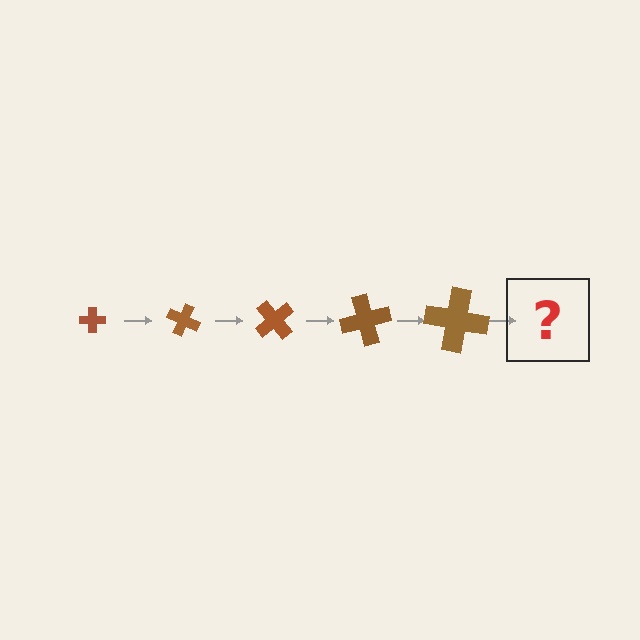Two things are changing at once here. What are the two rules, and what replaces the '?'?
The two rules are that the cross grows larger each step and it rotates 25 degrees each step. The '?' should be a cross, larger than the previous one and rotated 125 degrees from the start.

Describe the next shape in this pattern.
It should be a cross, larger than the previous one and rotated 125 degrees from the start.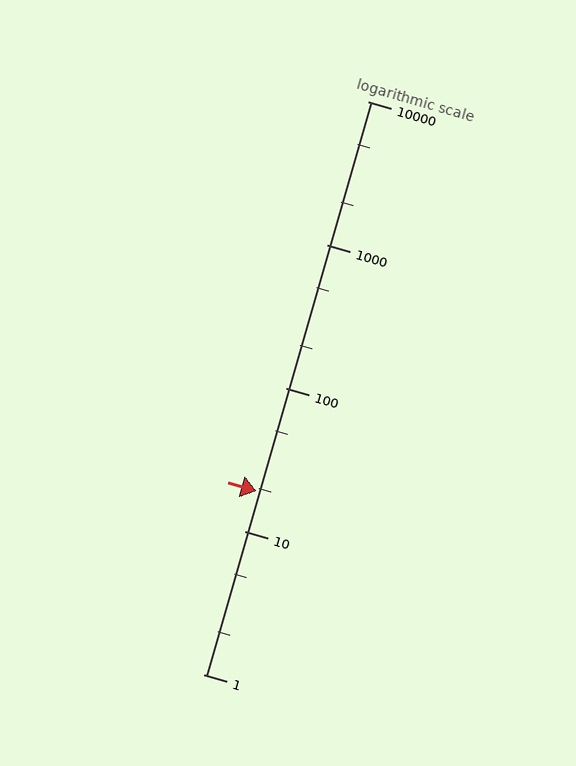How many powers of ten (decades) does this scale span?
The scale spans 4 decades, from 1 to 10000.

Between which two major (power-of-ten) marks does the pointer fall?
The pointer is between 10 and 100.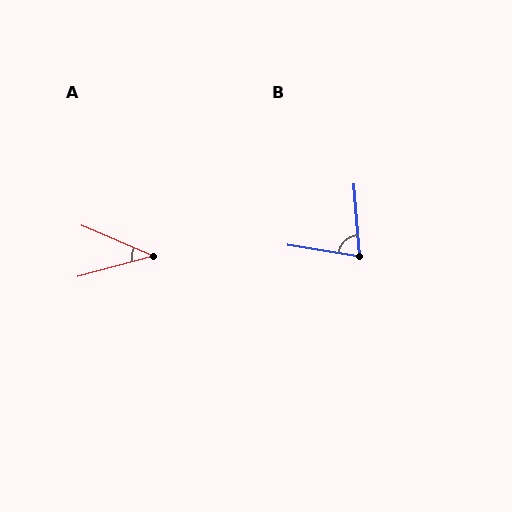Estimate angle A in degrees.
Approximately 38 degrees.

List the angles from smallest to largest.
A (38°), B (76°).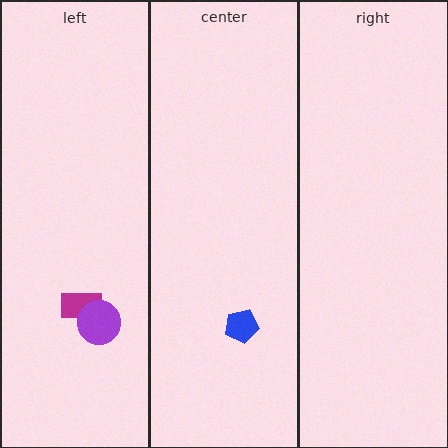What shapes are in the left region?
The magenta rectangle, the purple circle.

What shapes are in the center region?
The blue pentagon.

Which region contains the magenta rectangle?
The left region.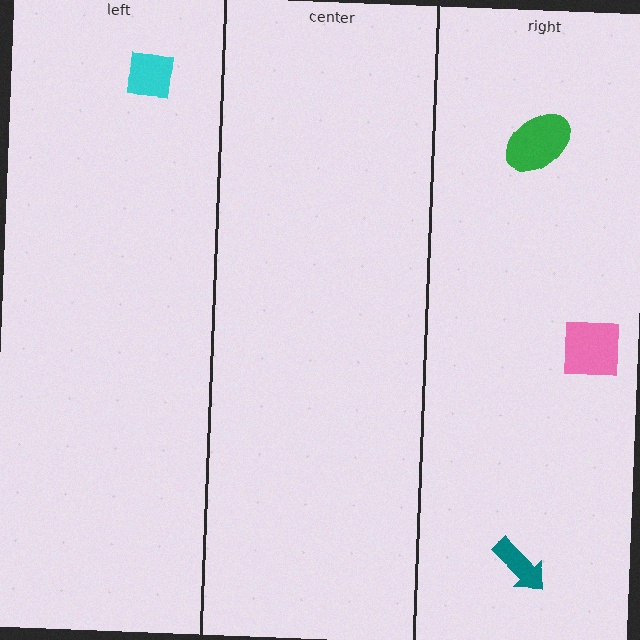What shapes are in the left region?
The cyan square.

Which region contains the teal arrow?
The right region.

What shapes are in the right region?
The teal arrow, the green ellipse, the pink square.